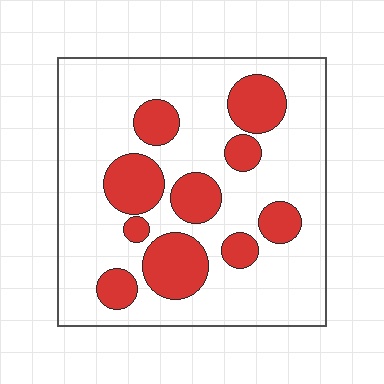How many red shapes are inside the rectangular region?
10.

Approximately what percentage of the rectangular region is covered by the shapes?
Approximately 25%.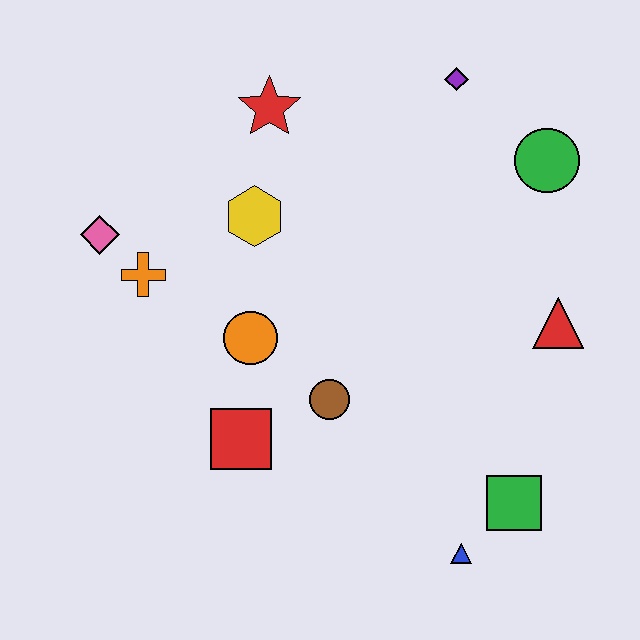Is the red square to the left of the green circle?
Yes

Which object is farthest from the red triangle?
The pink diamond is farthest from the red triangle.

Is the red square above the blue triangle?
Yes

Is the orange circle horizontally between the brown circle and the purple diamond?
No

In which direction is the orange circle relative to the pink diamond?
The orange circle is to the right of the pink diamond.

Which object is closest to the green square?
The blue triangle is closest to the green square.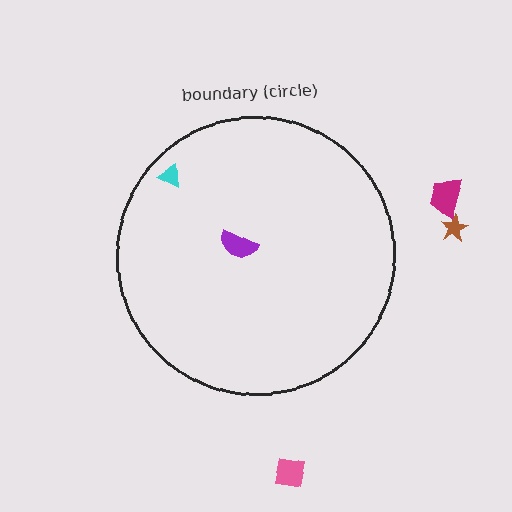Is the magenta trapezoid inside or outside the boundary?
Outside.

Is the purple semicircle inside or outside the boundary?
Inside.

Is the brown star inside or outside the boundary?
Outside.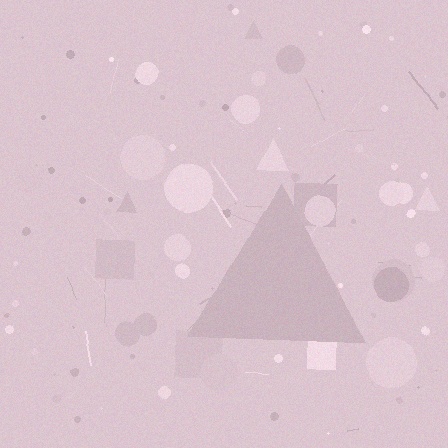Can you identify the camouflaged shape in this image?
The camouflaged shape is a triangle.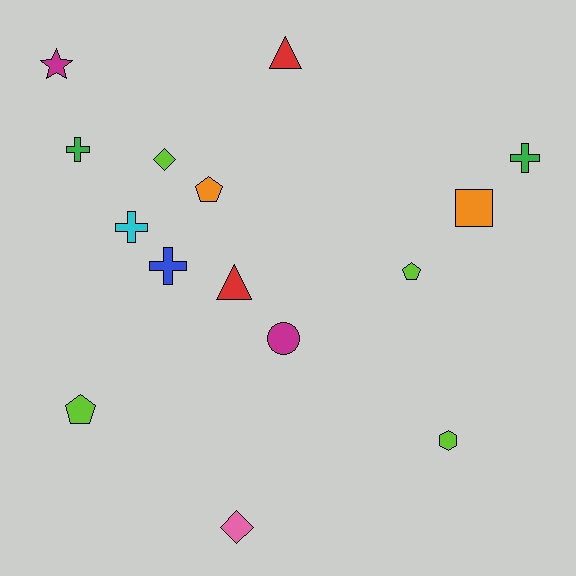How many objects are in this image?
There are 15 objects.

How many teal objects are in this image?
There are no teal objects.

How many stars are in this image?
There is 1 star.